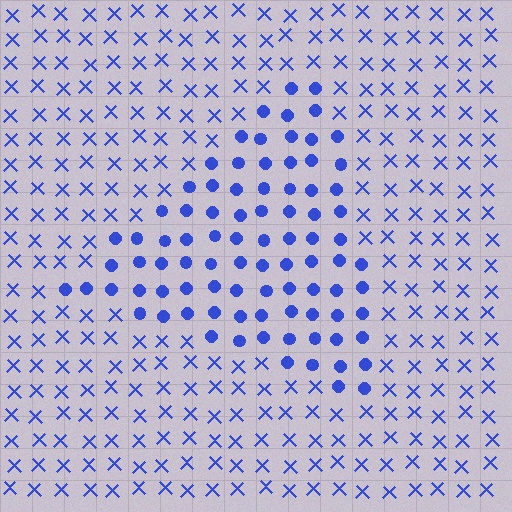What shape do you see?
I see a triangle.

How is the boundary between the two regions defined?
The boundary is defined by a change in element shape: circles inside vs. X marks outside. All elements share the same color and spacing.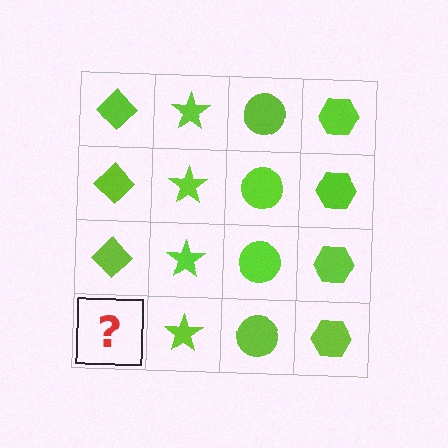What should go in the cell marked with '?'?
The missing cell should contain a lime diamond.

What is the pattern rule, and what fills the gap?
The rule is that each column has a consistent shape. The gap should be filled with a lime diamond.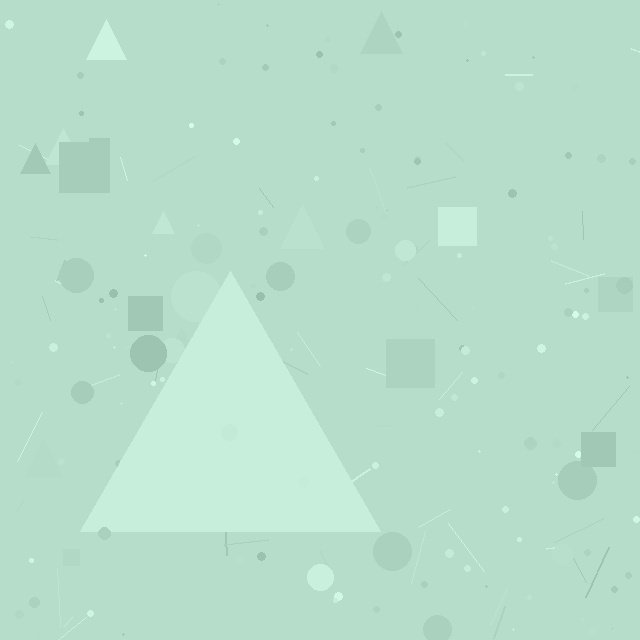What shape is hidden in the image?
A triangle is hidden in the image.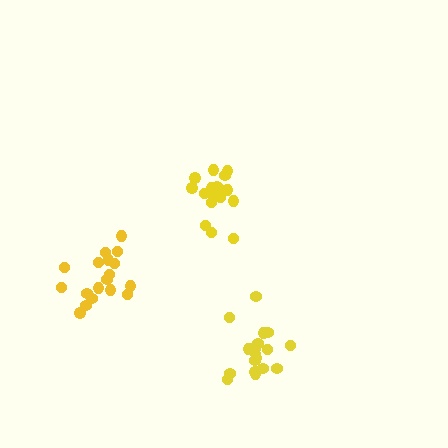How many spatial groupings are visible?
There are 3 spatial groupings.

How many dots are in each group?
Group 1: 18 dots, Group 2: 19 dots, Group 3: 18 dots (55 total).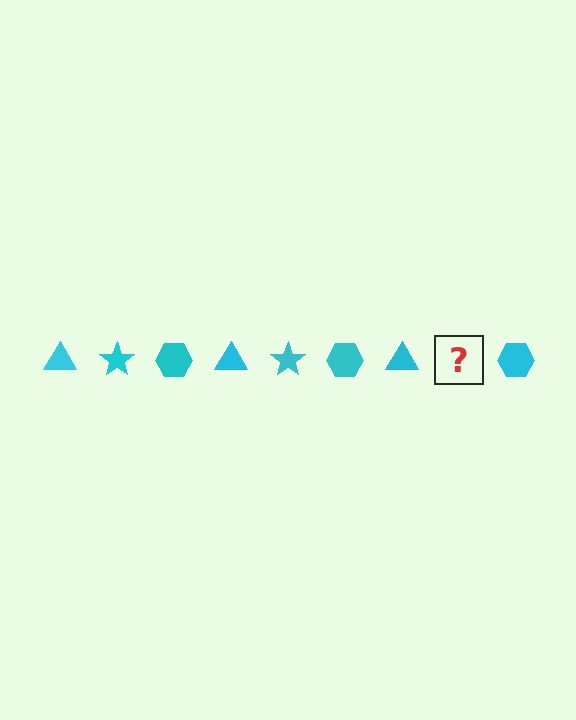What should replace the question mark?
The question mark should be replaced with a cyan star.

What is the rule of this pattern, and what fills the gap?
The rule is that the pattern cycles through triangle, star, hexagon shapes in cyan. The gap should be filled with a cyan star.